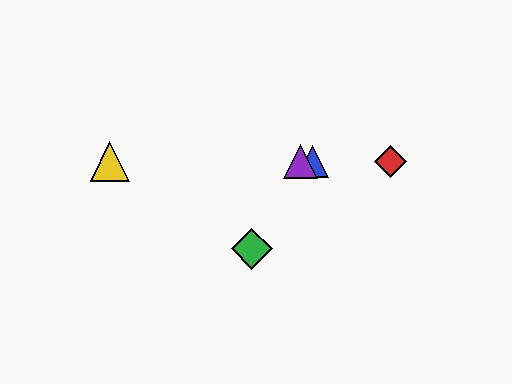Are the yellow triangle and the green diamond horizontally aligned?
No, the yellow triangle is at y≈161 and the green diamond is at y≈249.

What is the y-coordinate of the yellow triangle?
The yellow triangle is at y≈161.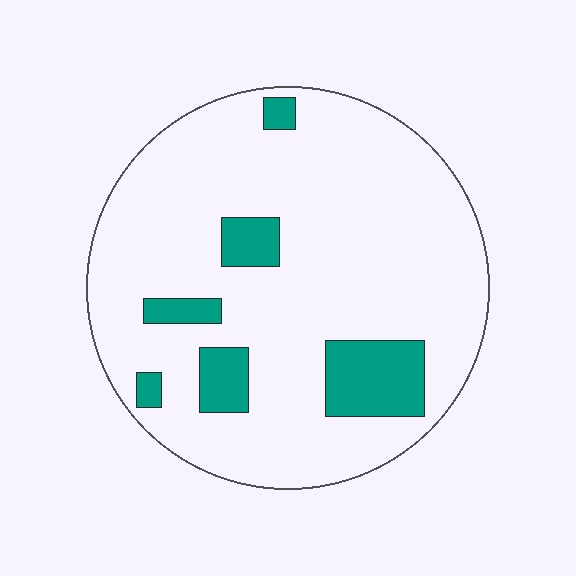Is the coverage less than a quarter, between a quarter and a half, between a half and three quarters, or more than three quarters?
Less than a quarter.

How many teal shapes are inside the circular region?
6.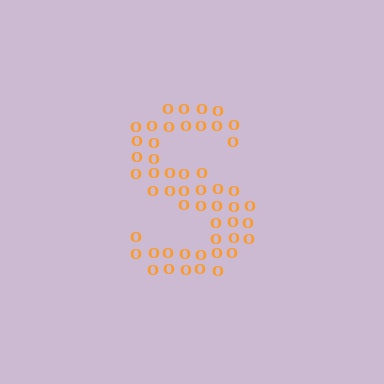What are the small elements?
The small elements are letter O's.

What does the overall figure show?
The overall figure shows the letter S.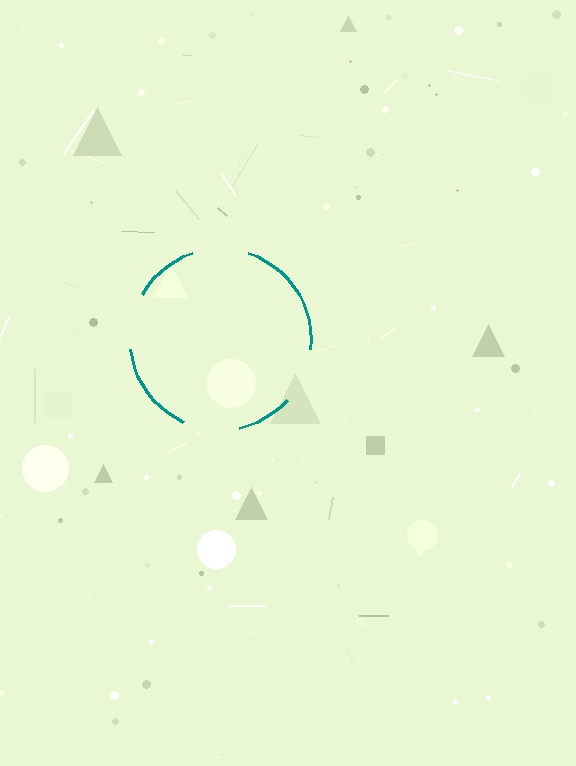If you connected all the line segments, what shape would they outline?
They would outline a circle.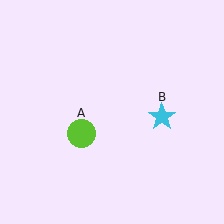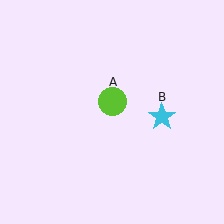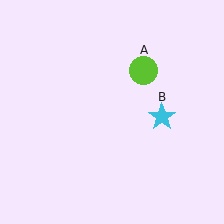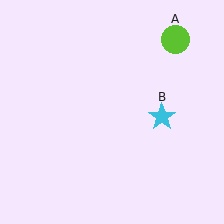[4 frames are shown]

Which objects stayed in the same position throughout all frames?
Cyan star (object B) remained stationary.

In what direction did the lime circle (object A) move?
The lime circle (object A) moved up and to the right.